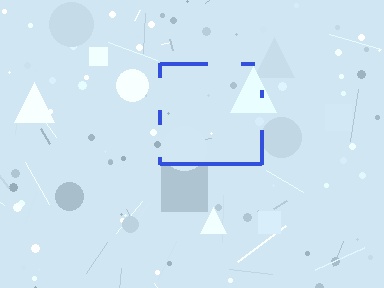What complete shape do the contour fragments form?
The contour fragments form a square.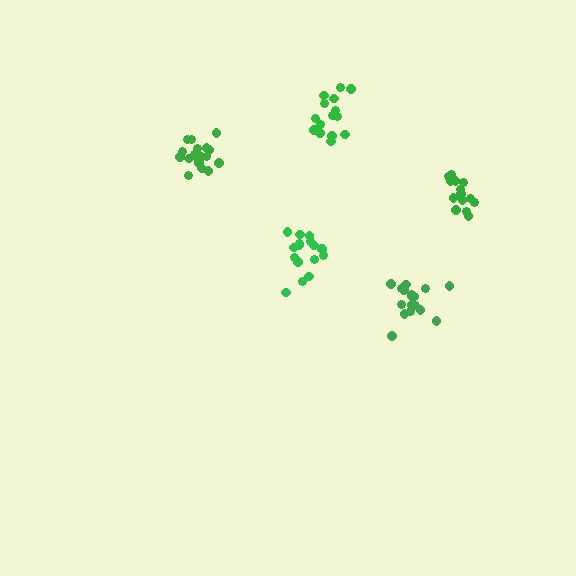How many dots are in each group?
Group 1: 14 dots, Group 2: 17 dots, Group 3: 16 dots, Group 4: 18 dots, Group 5: 15 dots (80 total).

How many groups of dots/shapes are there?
There are 5 groups.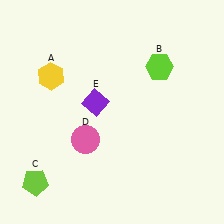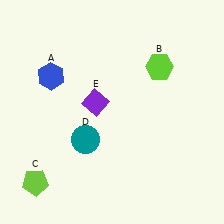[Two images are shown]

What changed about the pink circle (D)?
In Image 1, D is pink. In Image 2, it changed to teal.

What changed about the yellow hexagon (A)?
In Image 1, A is yellow. In Image 2, it changed to blue.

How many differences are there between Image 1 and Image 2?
There are 2 differences between the two images.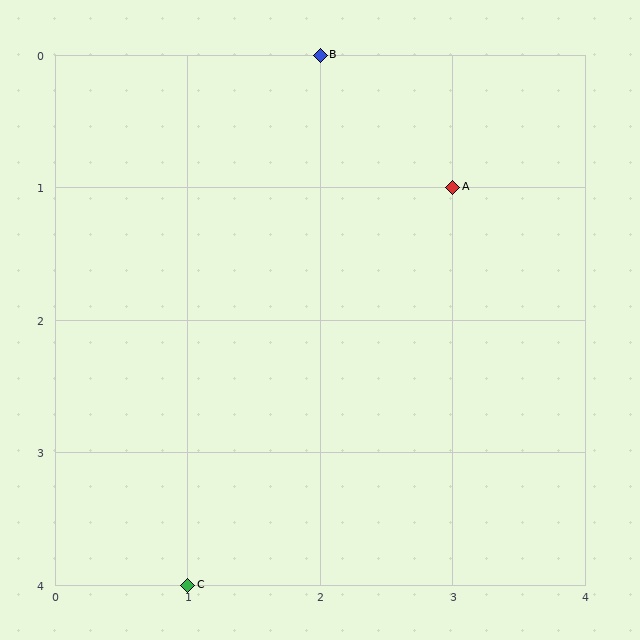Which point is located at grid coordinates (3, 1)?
Point A is at (3, 1).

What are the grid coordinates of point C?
Point C is at grid coordinates (1, 4).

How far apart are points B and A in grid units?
Points B and A are 1 column and 1 row apart (about 1.4 grid units diagonally).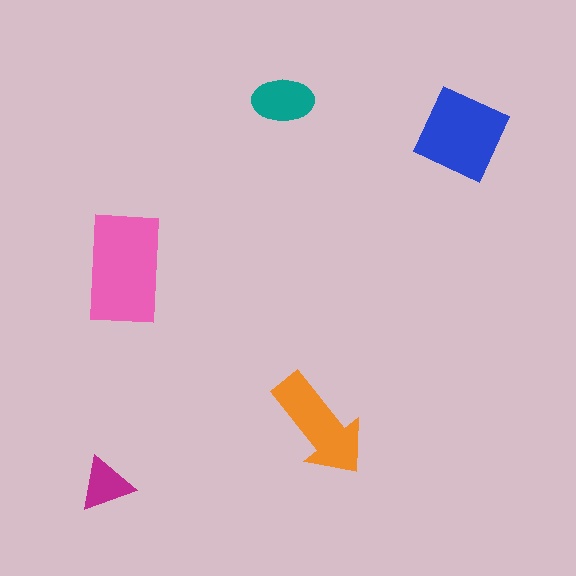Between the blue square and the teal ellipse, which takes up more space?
The blue square.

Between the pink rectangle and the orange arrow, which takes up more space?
The pink rectangle.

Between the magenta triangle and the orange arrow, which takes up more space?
The orange arrow.